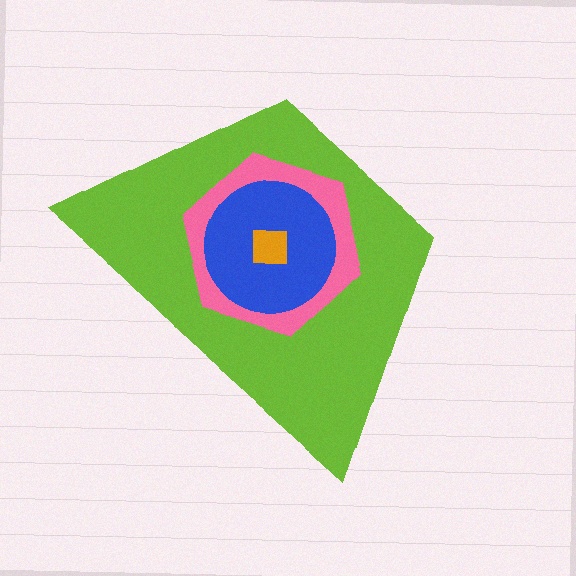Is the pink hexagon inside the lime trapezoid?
Yes.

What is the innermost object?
The orange square.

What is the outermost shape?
The lime trapezoid.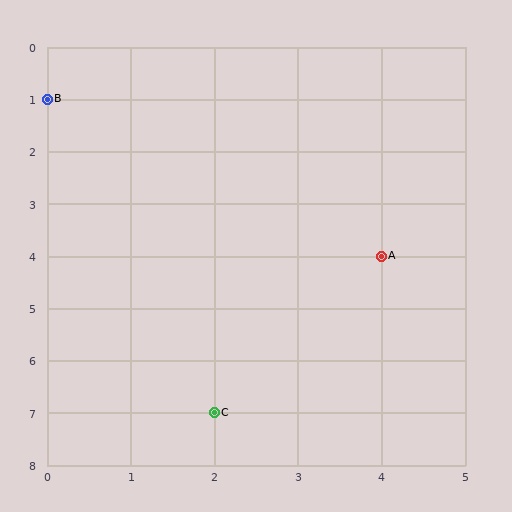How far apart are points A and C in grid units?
Points A and C are 2 columns and 3 rows apart (about 3.6 grid units diagonally).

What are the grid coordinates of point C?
Point C is at grid coordinates (2, 7).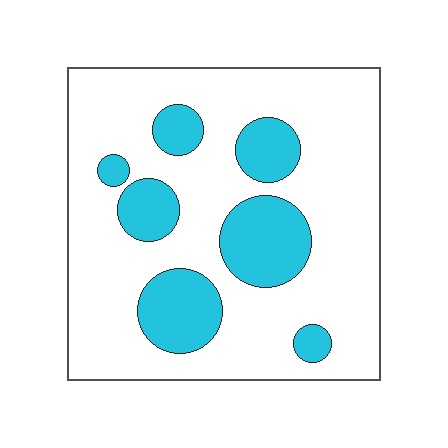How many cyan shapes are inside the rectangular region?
7.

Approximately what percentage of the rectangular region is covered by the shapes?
Approximately 25%.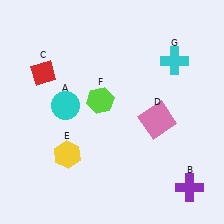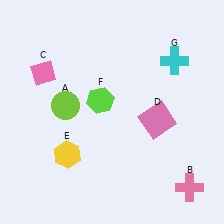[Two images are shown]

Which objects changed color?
A changed from cyan to lime. B changed from purple to pink. C changed from red to pink.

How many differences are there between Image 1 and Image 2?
There are 3 differences between the two images.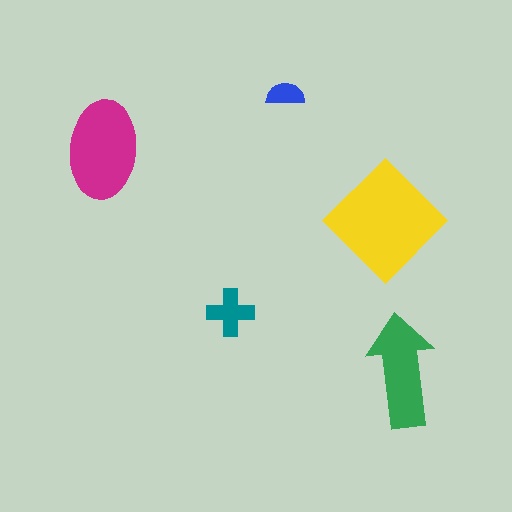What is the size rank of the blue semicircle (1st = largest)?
5th.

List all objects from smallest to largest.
The blue semicircle, the teal cross, the green arrow, the magenta ellipse, the yellow diamond.